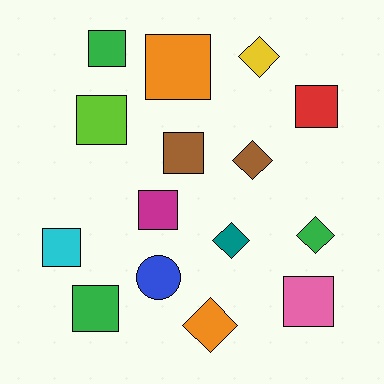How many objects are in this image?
There are 15 objects.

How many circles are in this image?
There is 1 circle.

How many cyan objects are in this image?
There is 1 cyan object.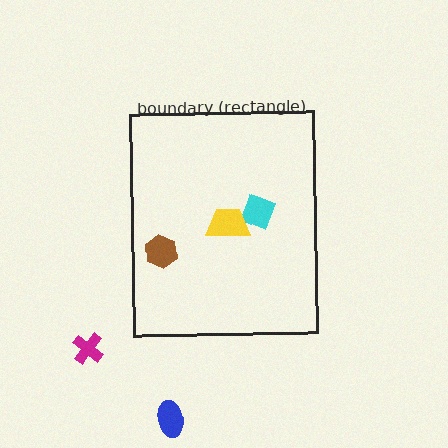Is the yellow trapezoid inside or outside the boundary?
Inside.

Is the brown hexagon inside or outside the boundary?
Inside.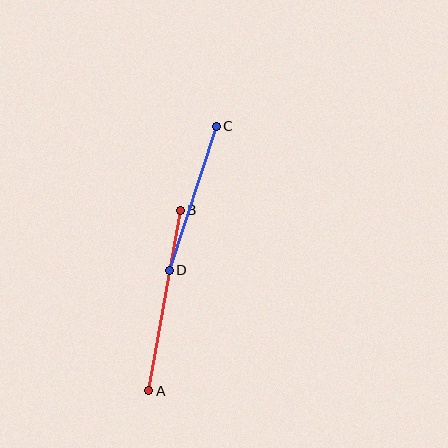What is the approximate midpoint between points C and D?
The midpoint is at approximately (193, 198) pixels.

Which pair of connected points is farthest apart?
Points A and B are farthest apart.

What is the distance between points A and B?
The distance is approximately 184 pixels.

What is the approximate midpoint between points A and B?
The midpoint is at approximately (164, 301) pixels.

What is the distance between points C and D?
The distance is approximately 152 pixels.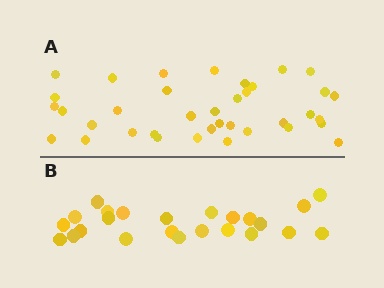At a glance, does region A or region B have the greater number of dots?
Region A (the top region) has more dots.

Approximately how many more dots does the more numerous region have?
Region A has approximately 15 more dots than region B.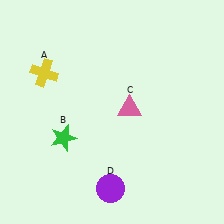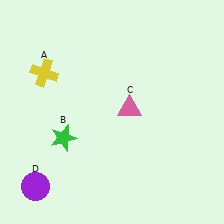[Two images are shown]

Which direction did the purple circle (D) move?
The purple circle (D) moved left.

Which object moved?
The purple circle (D) moved left.